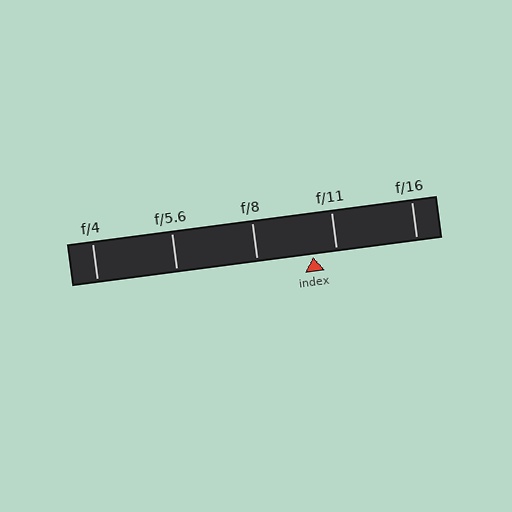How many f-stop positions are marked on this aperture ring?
There are 5 f-stop positions marked.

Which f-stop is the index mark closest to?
The index mark is closest to f/11.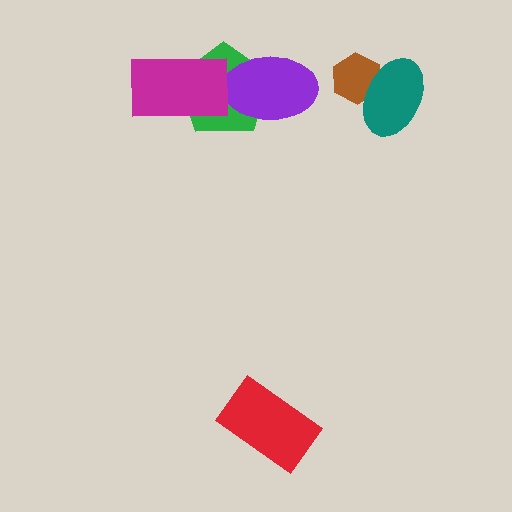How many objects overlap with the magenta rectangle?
1 object overlaps with the magenta rectangle.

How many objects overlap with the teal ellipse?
1 object overlaps with the teal ellipse.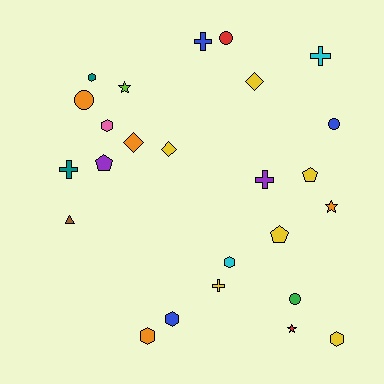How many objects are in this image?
There are 25 objects.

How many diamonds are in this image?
There are 3 diamonds.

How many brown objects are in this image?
There is 1 brown object.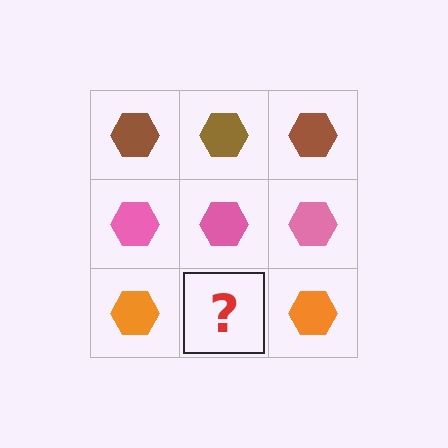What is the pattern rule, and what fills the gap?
The rule is that each row has a consistent color. The gap should be filled with an orange hexagon.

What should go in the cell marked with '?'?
The missing cell should contain an orange hexagon.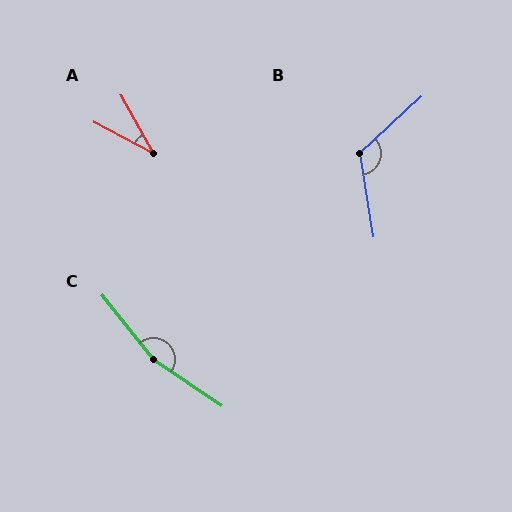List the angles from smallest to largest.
A (33°), B (123°), C (163°).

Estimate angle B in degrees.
Approximately 123 degrees.